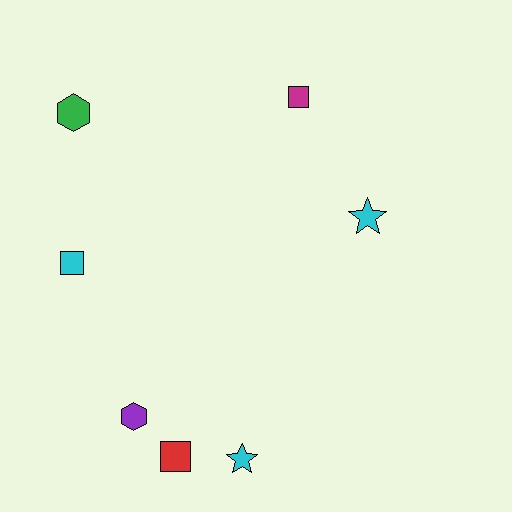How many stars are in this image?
There are 2 stars.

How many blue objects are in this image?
There are no blue objects.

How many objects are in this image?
There are 7 objects.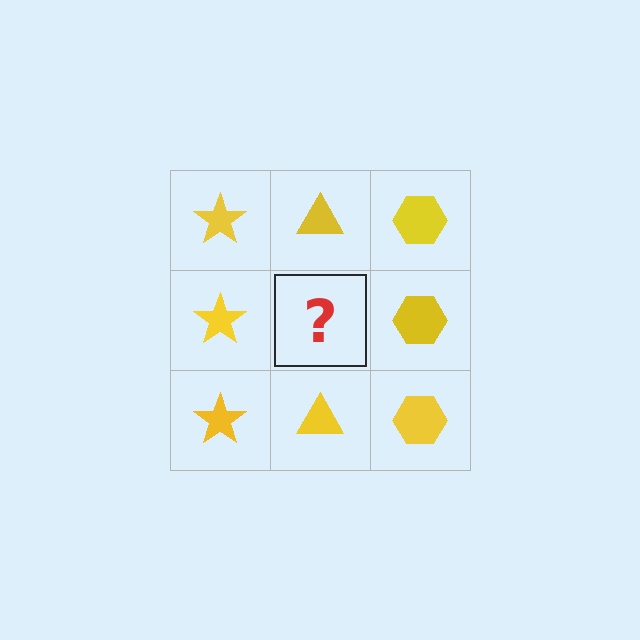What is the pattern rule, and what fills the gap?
The rule is that each column has a consistent shape. The gap should be filled with a yellow triangle.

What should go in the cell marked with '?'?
The missing cell should contain a yellow triangle.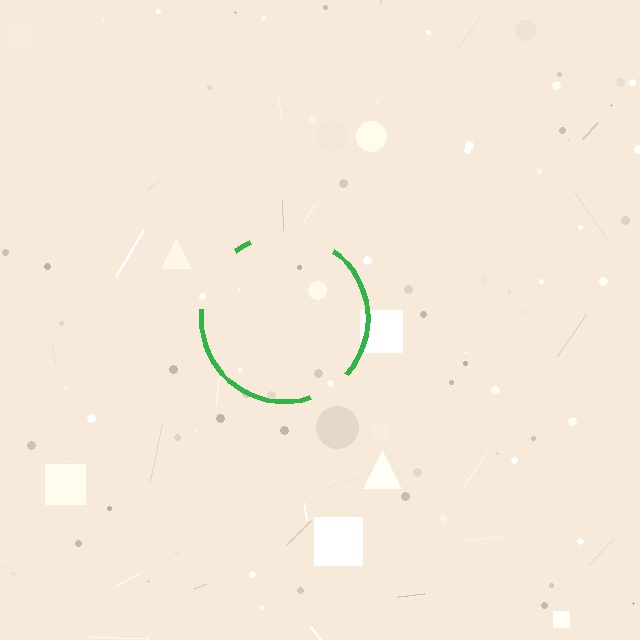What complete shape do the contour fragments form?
The contour fragments form a circle.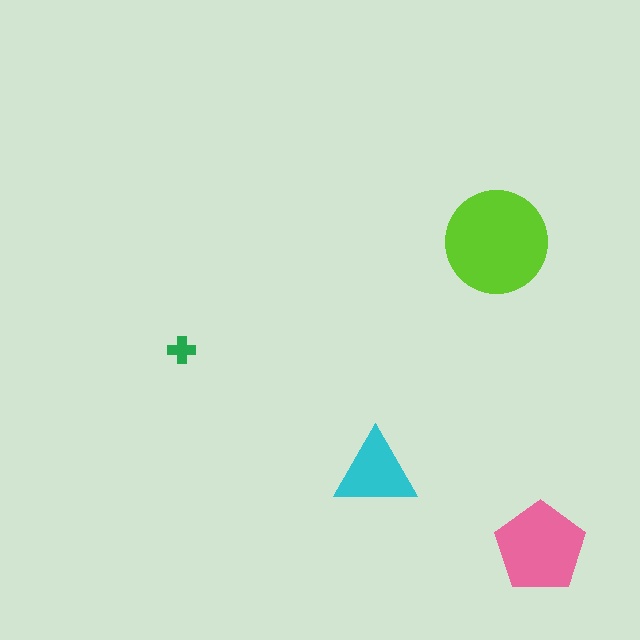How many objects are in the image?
There are 4 objects in the image.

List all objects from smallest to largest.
The green cross, the cyan triangle, the pink pentagon, the lime circle.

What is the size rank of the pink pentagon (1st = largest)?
2nd.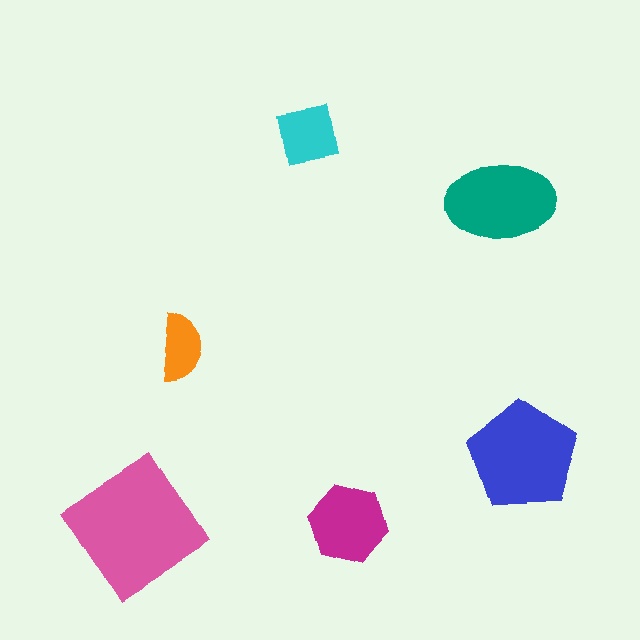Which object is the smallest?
The orange semicircle.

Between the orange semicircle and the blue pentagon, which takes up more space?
The blue pentagon.